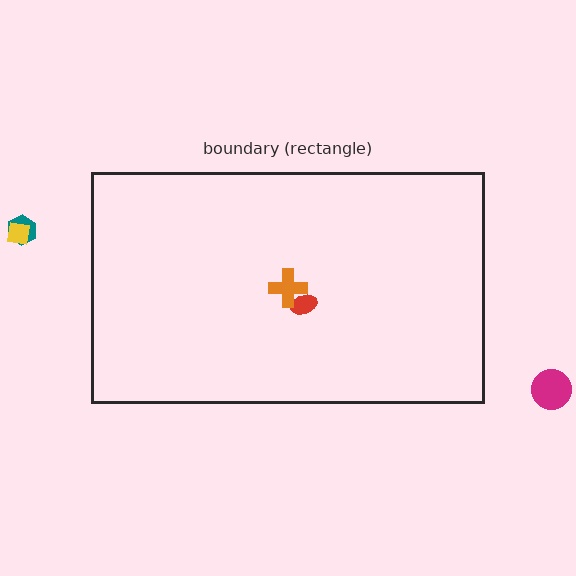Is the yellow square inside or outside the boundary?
Outside.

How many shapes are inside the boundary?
2 inside, 3 outside.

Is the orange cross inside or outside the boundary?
Inside.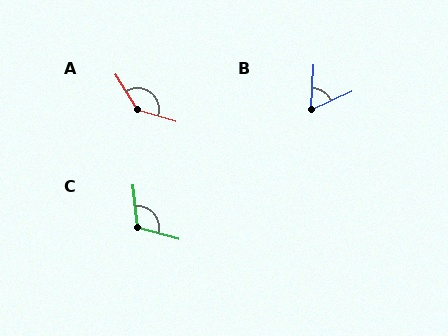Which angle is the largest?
A, at approximately 139 degrees.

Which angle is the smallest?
B, at approximately 62 degrees.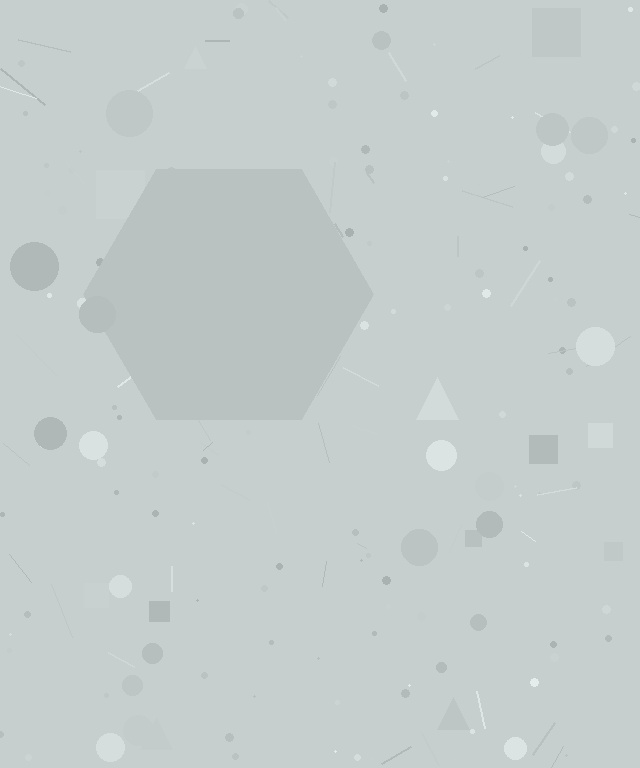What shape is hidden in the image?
A hexagon is hidden in the image.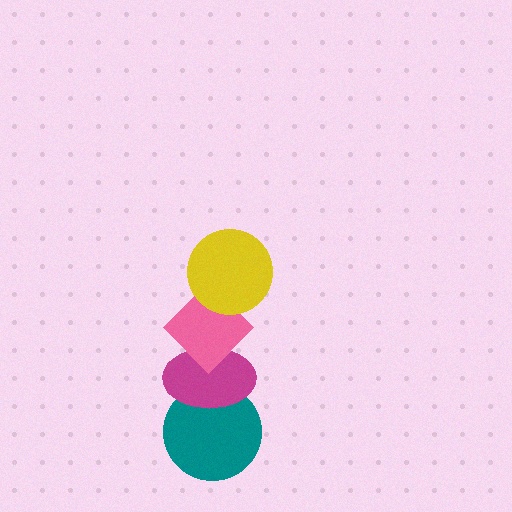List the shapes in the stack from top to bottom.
From top to bottom: the yellow circle, the pink diamond, the magenta ellipse, the teal circle.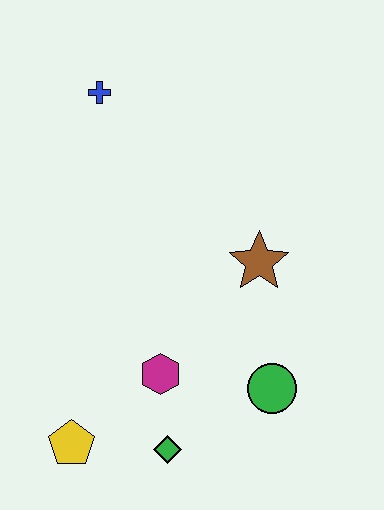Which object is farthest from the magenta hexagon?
The blue cross is farthest from the magenta hexagon.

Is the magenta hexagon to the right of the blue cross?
Yes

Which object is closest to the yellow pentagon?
The green diamond is closest to the yellow pentagon.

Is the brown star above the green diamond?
Yes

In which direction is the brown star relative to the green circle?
The brown star is above the green circle.